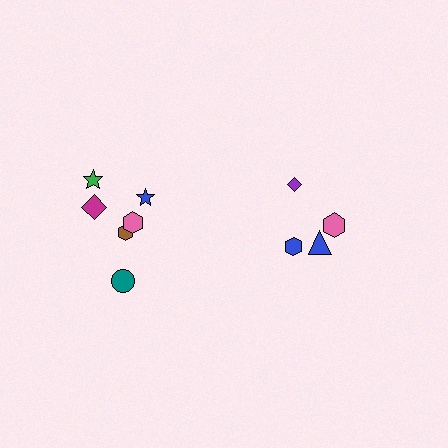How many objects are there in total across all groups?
There are 10 objects.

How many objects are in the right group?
There are 4 objects.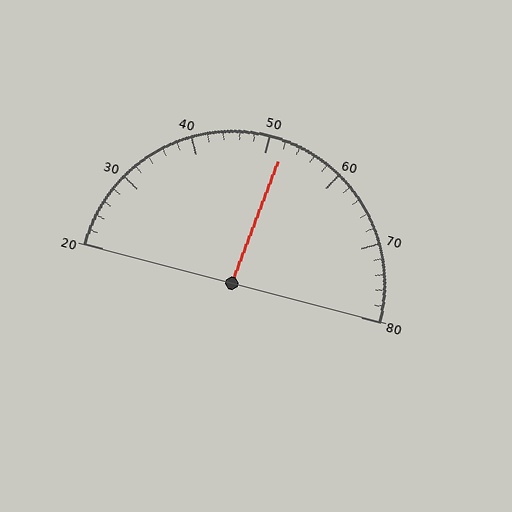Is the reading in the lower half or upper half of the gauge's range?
The reading is in the upper half of the range (20 to 80).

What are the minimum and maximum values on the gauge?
The gauge ranges from 20 to 80.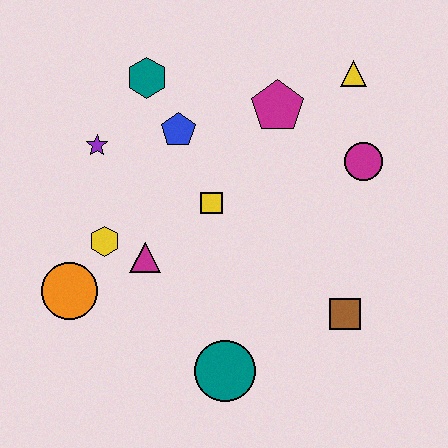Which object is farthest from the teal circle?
The yellow triangle is farthest from the teal circle.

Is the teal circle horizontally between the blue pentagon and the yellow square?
No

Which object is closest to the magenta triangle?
The yellow hexagon is closest to the magenta triangle.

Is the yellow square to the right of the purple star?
Yes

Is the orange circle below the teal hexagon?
Yes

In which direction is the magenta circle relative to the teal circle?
The magenta circle is above the teal circle.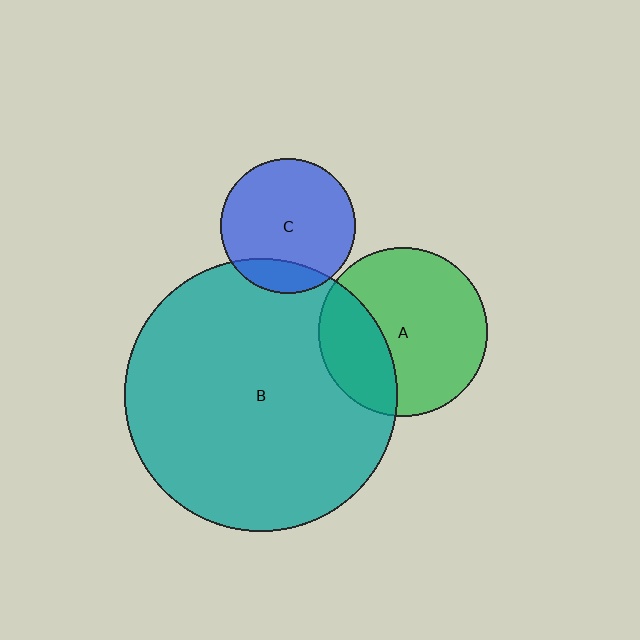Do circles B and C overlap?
Yes.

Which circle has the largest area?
Circle B (teal).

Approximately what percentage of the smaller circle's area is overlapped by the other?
Approximately 15%.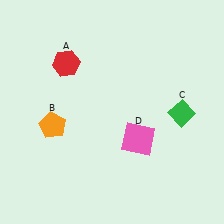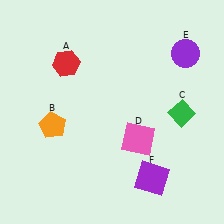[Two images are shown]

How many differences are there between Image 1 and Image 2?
There are 2 differences between the two images.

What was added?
A purple circle (E), a purple square (F) were added in Image 2.